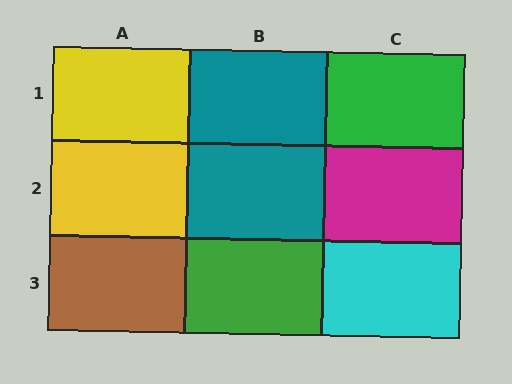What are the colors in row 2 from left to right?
Yellow, teal, magenta.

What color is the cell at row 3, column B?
Green.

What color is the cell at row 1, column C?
Green.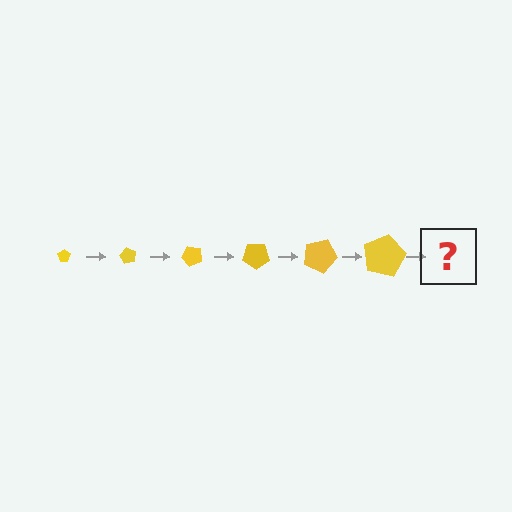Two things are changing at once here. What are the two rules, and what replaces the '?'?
The two rules are that the pentagon grows larger each step and it rotates 60 degrees each step. The '?' should be a pentagon, larger than the previous one and rotated 360 degrees from the start.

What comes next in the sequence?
The next element should be a pentagon, larger than the previous one and rotated 360 degrees from the start.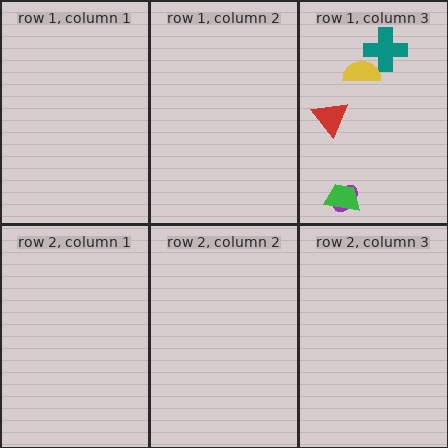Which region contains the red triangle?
The row 1, column 3 region.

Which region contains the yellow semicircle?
The row 1, column 3 region.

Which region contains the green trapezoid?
The row 1, column 3 region.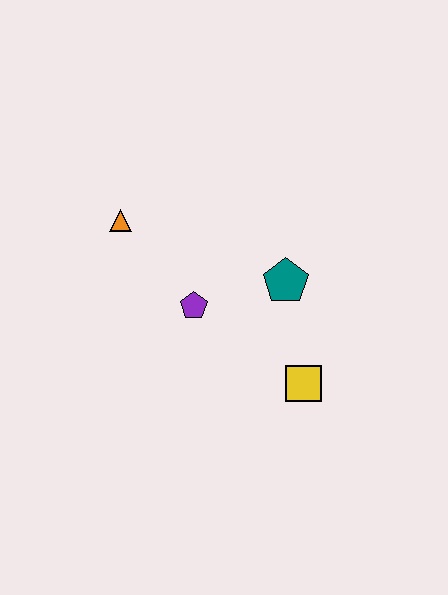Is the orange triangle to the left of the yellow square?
Yes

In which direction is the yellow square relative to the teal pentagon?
The yellow square is below the teal pentagon.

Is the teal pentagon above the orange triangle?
No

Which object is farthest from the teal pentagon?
The orange triangle is farthest from the teal pentagon.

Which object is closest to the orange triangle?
The purple pentagon is closest to the orange triangle.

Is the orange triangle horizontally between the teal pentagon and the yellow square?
No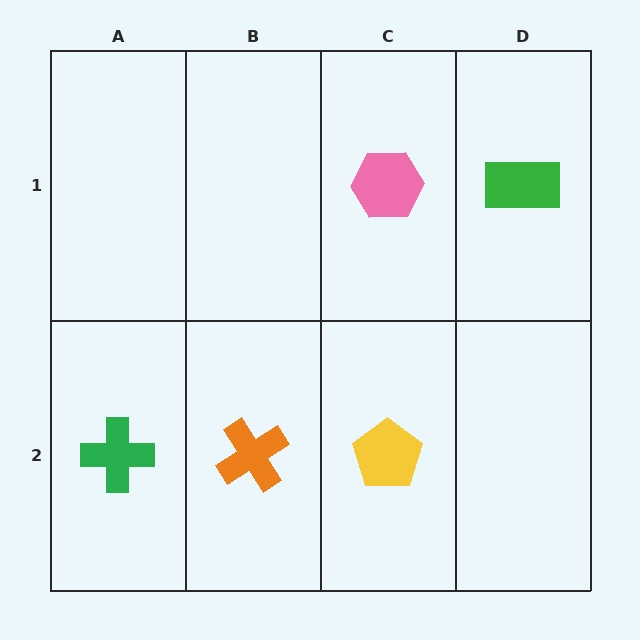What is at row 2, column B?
An orange cross.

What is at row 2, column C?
A yellow pentagon.